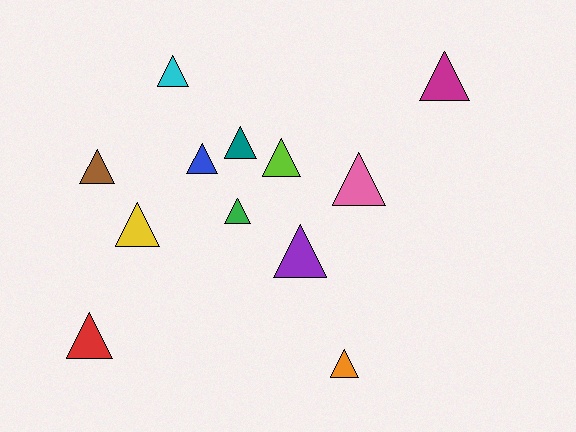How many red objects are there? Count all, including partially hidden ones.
There is 1 red object.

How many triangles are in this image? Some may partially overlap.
There are 12 triangles.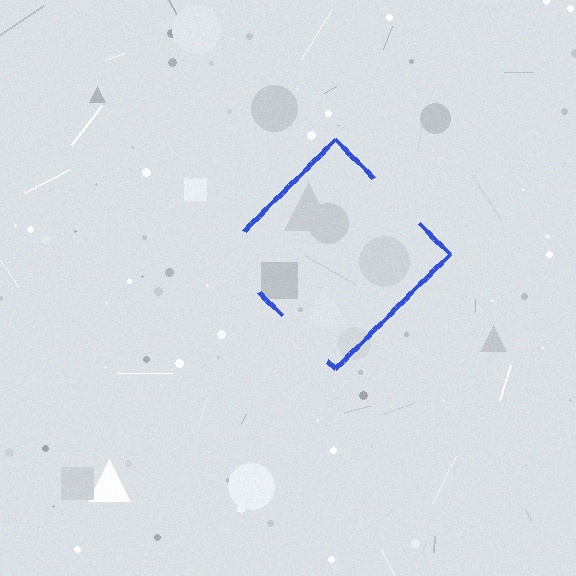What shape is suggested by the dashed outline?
The dashed outline suggests a diamond.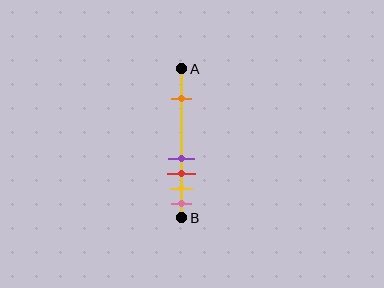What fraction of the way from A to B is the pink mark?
The pink mark is approximately 90% (0.9) of the way from A to B.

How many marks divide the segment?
There are 5 marks dividing the segment.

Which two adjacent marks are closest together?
The purple and red marks are the closest adjacent pair.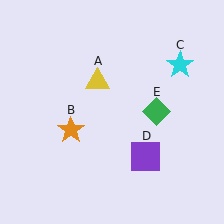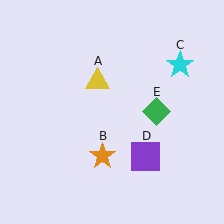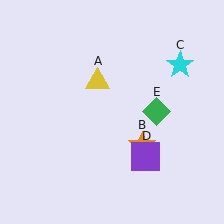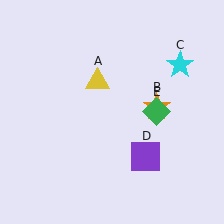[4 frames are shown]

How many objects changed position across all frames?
1 object changed position: orange star (object B).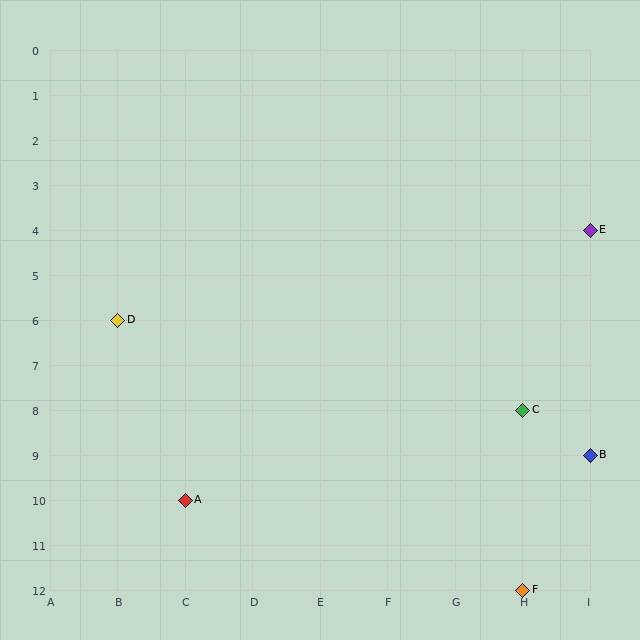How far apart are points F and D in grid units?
Points F and D are 6 columns and 6 rows apart (about 8.5 grid units diagonally).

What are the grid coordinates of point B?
Point B is at grid coordinates (I, 9).